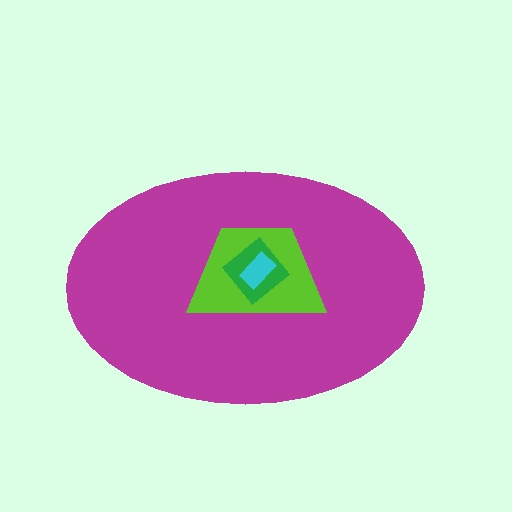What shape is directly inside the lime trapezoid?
The green diamond.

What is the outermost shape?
The magenta ellipse.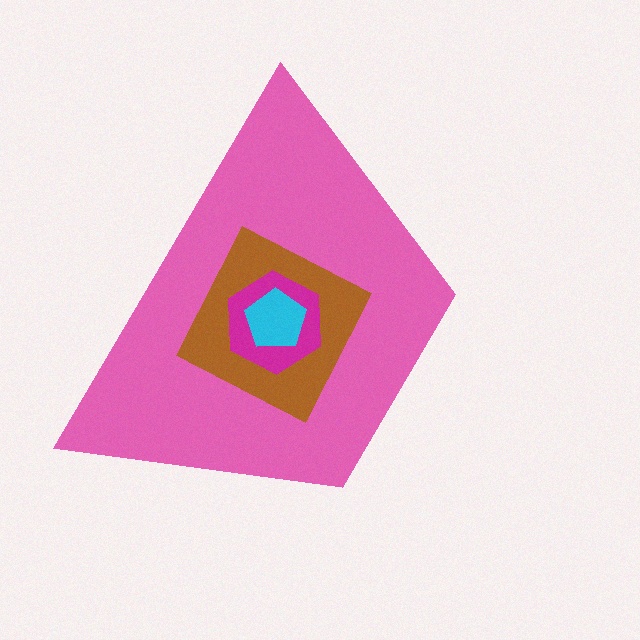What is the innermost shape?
The cyan pentagon.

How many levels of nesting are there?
4.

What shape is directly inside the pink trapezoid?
The brown square.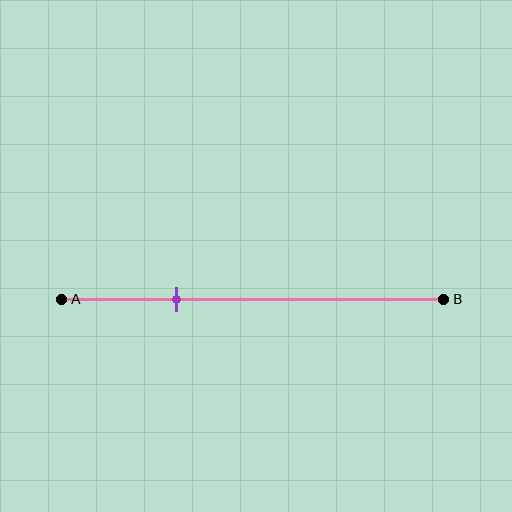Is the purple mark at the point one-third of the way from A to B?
No, the mark is at about 30% from A, not at the 33% one-third point.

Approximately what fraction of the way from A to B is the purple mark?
The purple mark is approximately 30% of the way from A to B.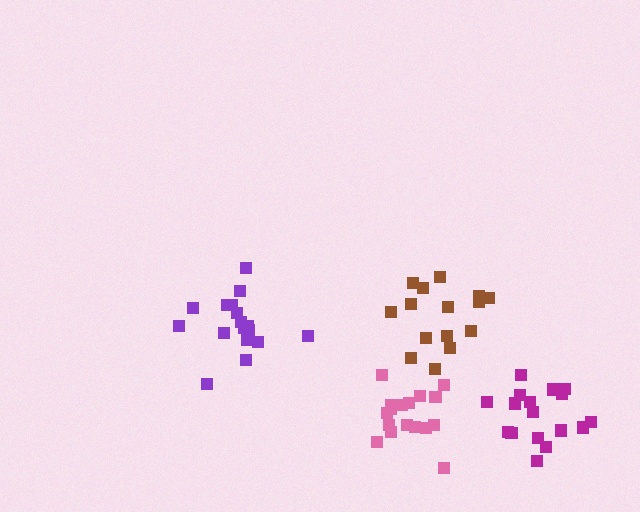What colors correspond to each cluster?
The clusters are colored: magenta, brown, pink, purple.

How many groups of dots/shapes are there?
There are 4 groups.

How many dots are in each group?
Group 1: 17 dots, Group 2: 15 dots, Group 3: 17 dots, Group 4: 17 dots (66 total).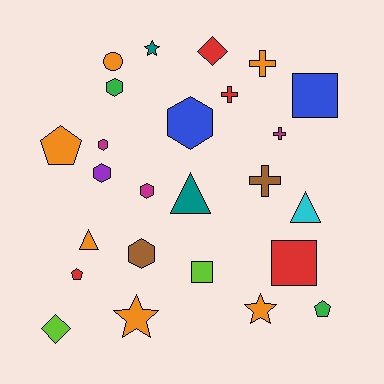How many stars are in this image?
There are 3 stars.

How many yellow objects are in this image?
There are no yellow objects.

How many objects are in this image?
There are 25 objects.